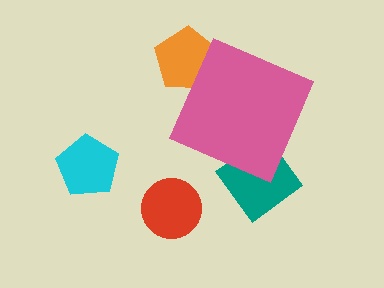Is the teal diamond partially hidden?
Yes, the teal diamond is partially hidden behind the pink diamond.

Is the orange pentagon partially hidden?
Yes, the orange pentagon is partially hidden behind the pink diamond.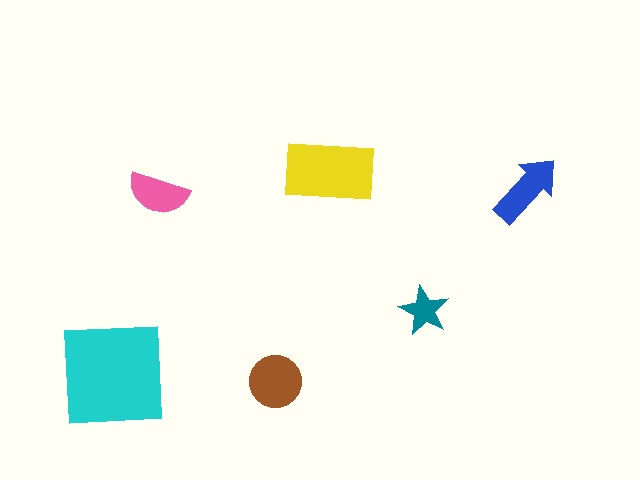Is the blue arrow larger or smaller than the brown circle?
Smaller.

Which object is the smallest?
The teal star.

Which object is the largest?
The cyan square.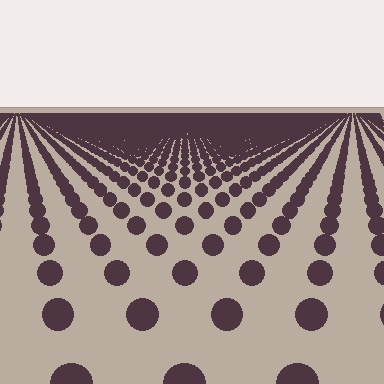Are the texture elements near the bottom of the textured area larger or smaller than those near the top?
Larger. Near the bottom, elements are closer to the viewer and appear at a bigger on-screen size.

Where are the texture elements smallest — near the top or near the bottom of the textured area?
Near the top.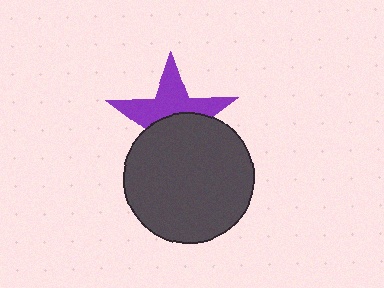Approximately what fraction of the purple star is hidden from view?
Roughly 50% of the purple star is hidden behind the dark gray circle.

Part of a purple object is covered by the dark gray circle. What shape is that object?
It is a star.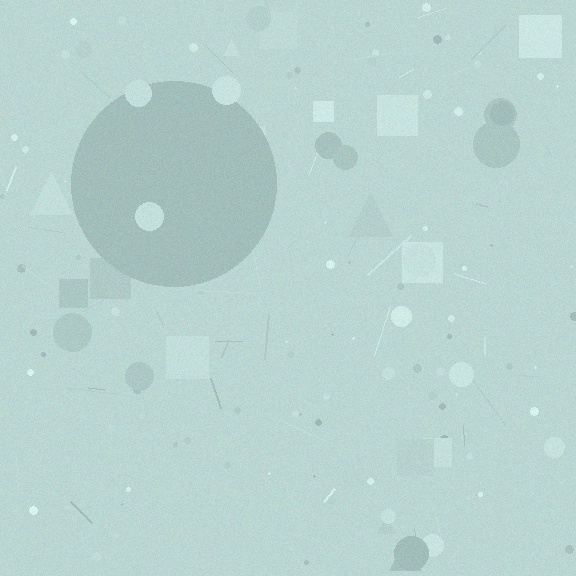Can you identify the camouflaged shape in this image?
The camouflaged shape is a circle.